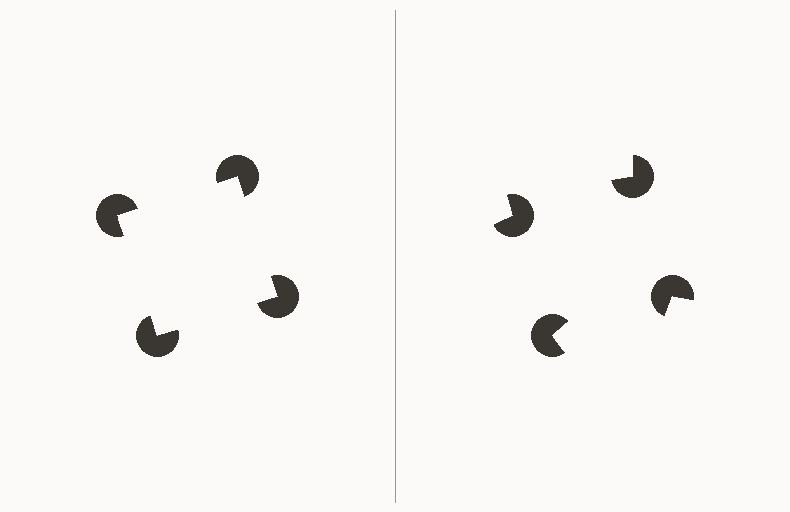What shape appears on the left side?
An illusory square.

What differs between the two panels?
The pac-man discs are positioned identically on both sides; only the wedge orientations differ. On the left they align to a square; on the right they are misaligned.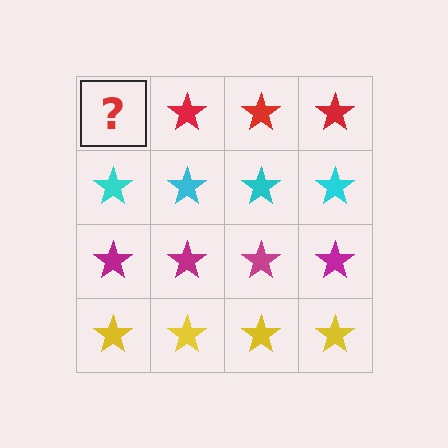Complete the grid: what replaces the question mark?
The question mark should be replaced with a red star.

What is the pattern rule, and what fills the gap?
The rule is that each row has a consistent color. The gap should be filled with a red star.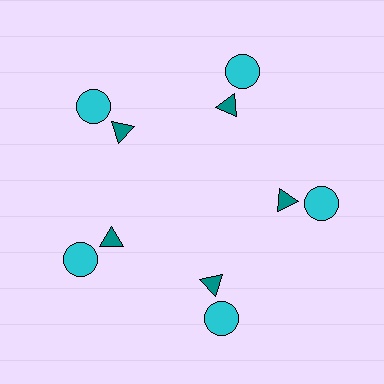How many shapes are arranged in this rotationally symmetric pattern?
There are 10 shapes, arranged in 5 groups of 2.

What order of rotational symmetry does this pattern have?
This pattern has 5-fold rotational symmetry.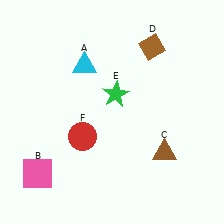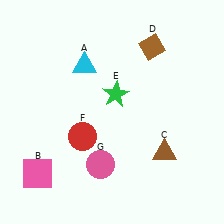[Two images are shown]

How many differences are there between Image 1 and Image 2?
There is 1 difference between the two images.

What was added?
A pink circle (G) was added in Image 2.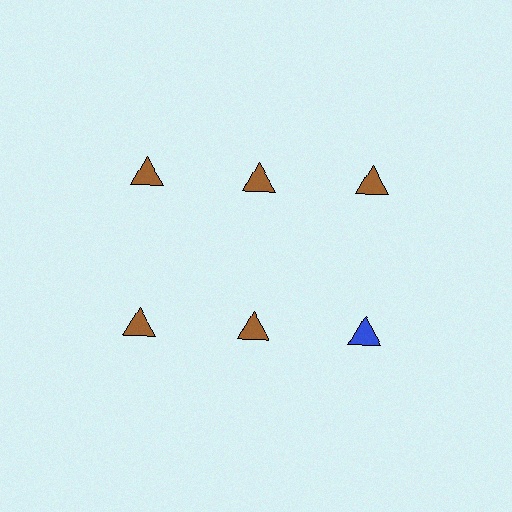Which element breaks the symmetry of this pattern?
The blue triangle in the second row, center column breaks the symmetry. All other shapes are brown triangles.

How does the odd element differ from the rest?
It has a different color: blue instead of brown.